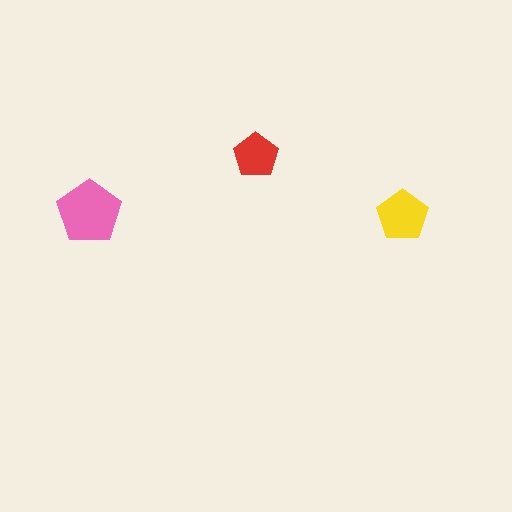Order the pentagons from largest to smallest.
the pink one, the yellow one, the red one.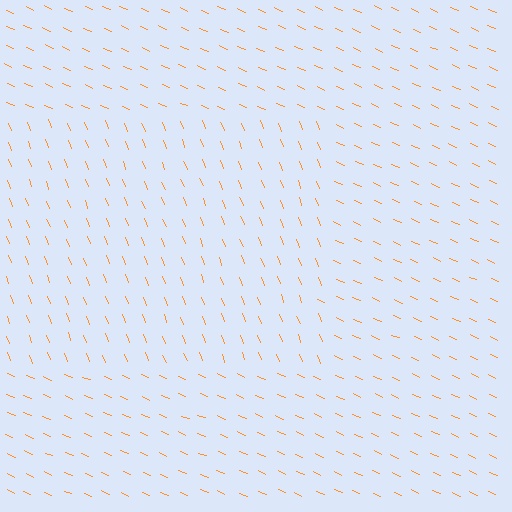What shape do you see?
I see a rectangle.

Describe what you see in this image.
The image is filled with small orange line segments. A rectangle region in the image has lines oriented differently from the surrounding lines, creating a visible texture boundary.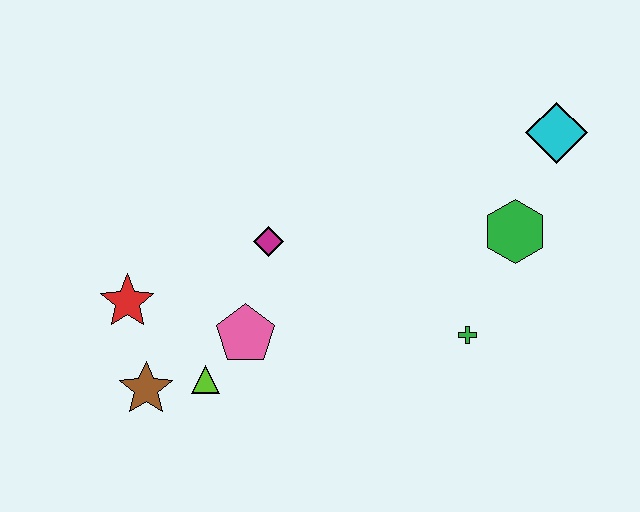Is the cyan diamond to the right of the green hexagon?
Yes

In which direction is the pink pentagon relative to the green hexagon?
The pink pentagon is to the left of the green hexagon.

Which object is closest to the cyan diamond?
The green hexagon is closest to the cyan diamond.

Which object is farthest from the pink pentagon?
The cyan diamond is farthest from the pink pentagon.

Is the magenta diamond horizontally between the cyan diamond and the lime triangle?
Yes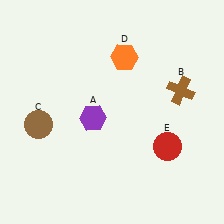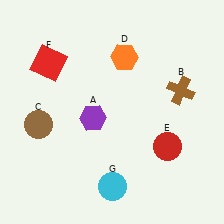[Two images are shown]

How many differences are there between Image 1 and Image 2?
There are 2 differences between the two images.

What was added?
A red square (F), a cyan circle (G) were added in Image 2.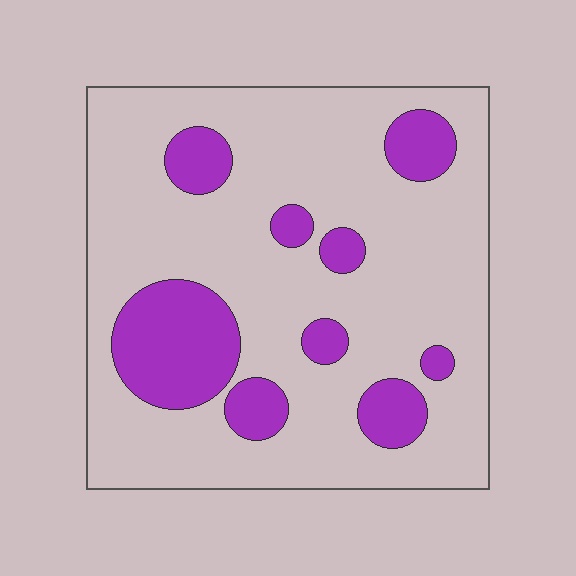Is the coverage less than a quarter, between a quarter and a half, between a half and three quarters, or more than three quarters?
Less than a quarter.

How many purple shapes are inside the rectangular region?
9.